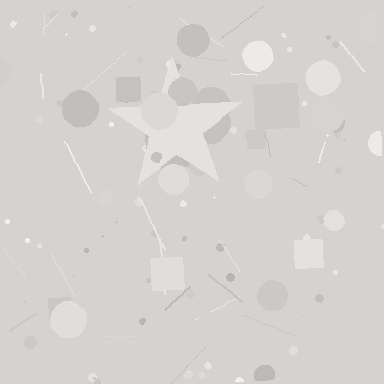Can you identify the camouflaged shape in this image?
The camouflaged shape is a star.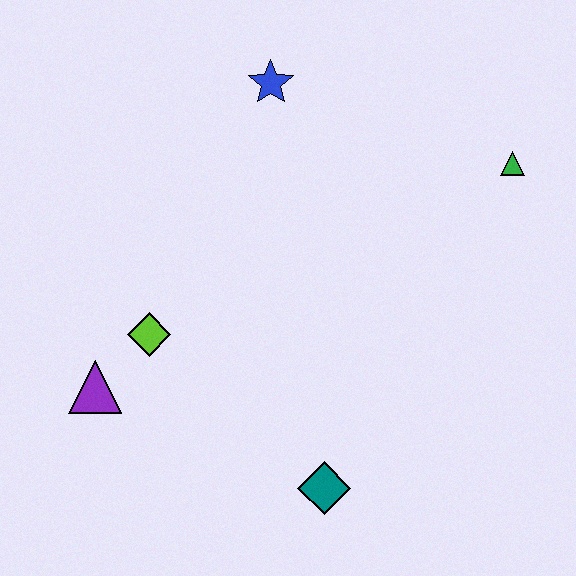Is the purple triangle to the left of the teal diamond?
Yes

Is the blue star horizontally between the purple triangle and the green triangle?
Yes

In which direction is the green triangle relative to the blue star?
The green triangle is to the right of the blue star.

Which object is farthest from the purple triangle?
The green triangle is farthest from the purple triangle.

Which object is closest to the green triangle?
The blue star is closest to the green triangle.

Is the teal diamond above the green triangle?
No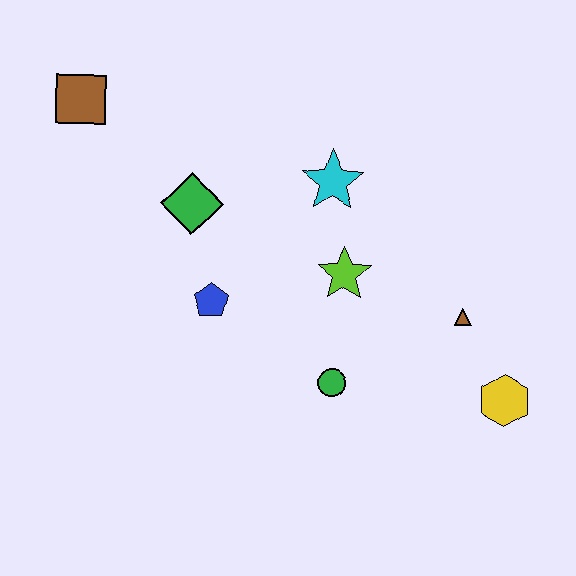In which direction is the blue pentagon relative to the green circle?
The blue pentagon is to the left of the green circle.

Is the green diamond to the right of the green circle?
No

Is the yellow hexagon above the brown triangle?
No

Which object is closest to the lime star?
The cyan star is closest to the lime star.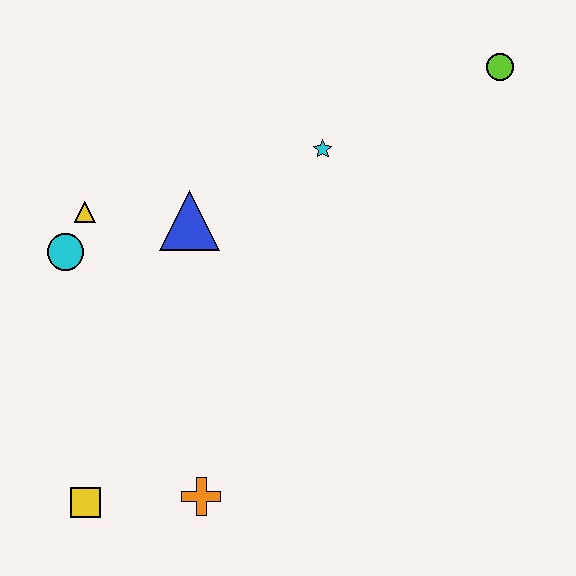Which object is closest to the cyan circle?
The yellow triangle is closest to the cyan circle.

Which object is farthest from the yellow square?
The lime circle is farthest from the yellow square.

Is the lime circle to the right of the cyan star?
Yes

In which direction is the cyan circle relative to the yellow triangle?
The cyan circle is below the yellow triangle.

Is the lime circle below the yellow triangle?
No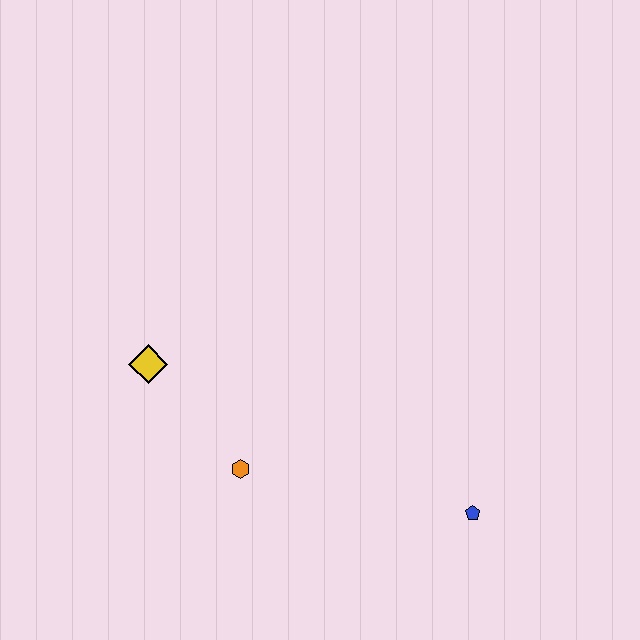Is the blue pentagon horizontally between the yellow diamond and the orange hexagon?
No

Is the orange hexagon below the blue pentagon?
No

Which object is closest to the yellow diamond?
The orange hexagon is closest to the yellow diamond.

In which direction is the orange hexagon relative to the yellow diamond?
The orange hexagon is below the yellow diamond.